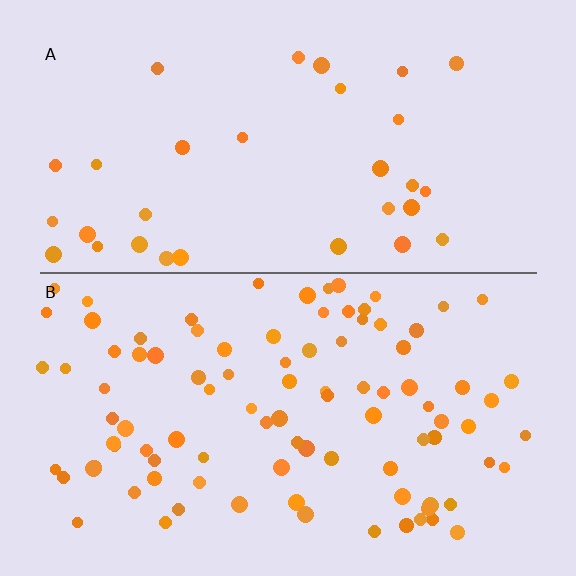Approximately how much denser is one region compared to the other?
Approximately 3.0× — region B over region A.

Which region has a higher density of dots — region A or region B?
B (the bottom).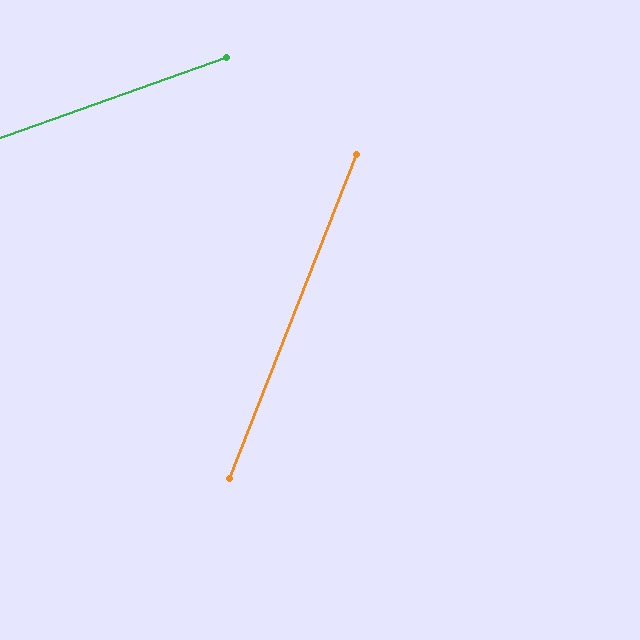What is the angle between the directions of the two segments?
Approximately 49 degrees.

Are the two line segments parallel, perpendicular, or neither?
Neither parallel nor perpendicular — they differ by about 49°.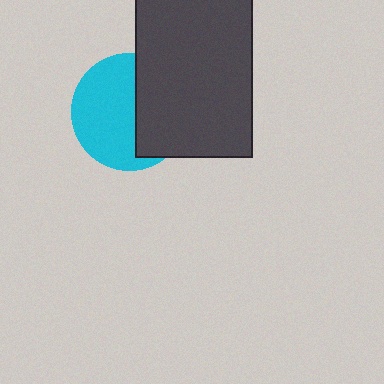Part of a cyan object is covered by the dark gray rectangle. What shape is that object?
It is a circle.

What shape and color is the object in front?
The object in front is a dark gray rectangle.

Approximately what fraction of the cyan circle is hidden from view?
Roughly 41% of the cyan circle is hidden behind the dark gray rectangle.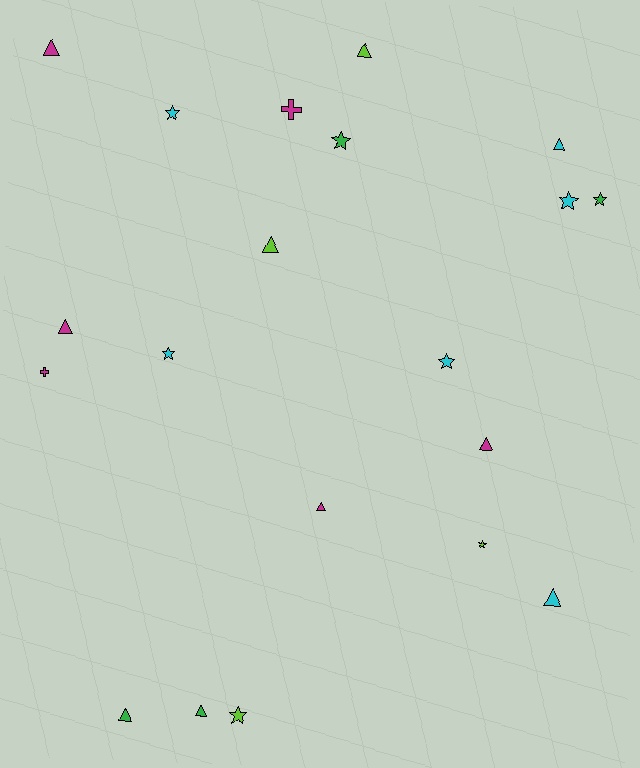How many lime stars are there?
There are 2 lime stars.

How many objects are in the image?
There are 20 objects.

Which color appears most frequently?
Magenta, with 6 objects.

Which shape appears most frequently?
Triangle, with 10 objects.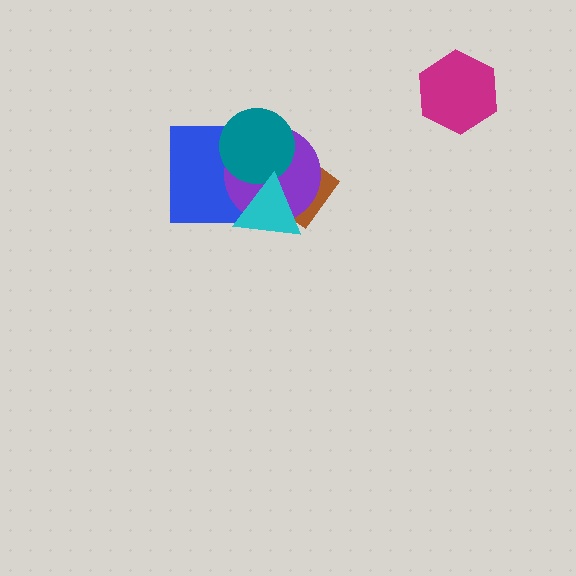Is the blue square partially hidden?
Yes, it is partially covered by another shape.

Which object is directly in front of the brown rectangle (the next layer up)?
The purple circle is directly in front of the brown rectangle.